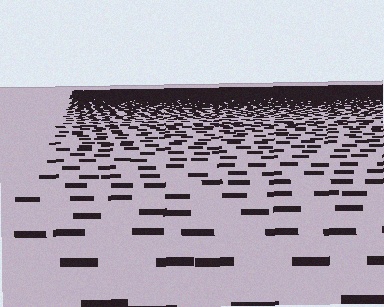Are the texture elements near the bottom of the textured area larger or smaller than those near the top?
Larger. Near the bottom, elements are closer to the viewer and appear at a bigger on-screen size.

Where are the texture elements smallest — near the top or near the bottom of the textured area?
Near the top.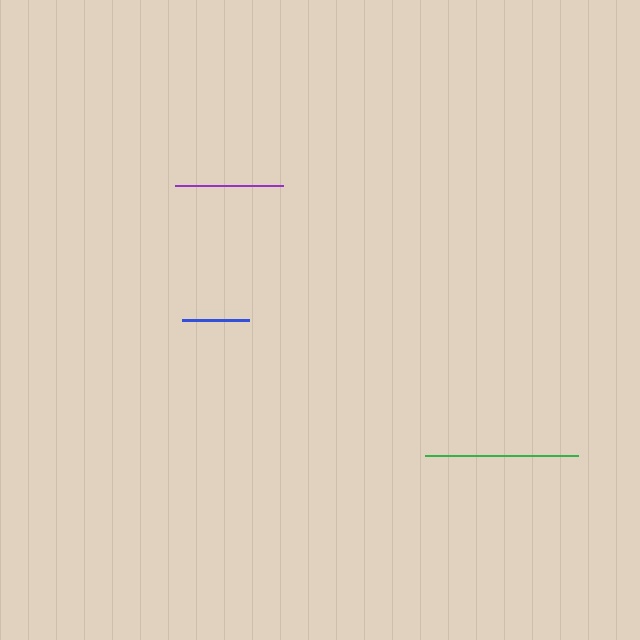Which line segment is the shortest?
The blue line is the shortest at approximately 67 pixels.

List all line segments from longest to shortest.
From longest to shortest: green, purple, blue.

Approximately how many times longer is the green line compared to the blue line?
The green line is approximately 2.3 times the length of the blue line.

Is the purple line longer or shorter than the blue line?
The purple line is longer than the blue line.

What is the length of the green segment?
The green segment is approximately 153 pixels long.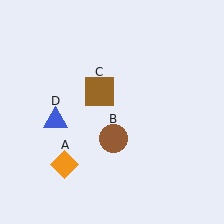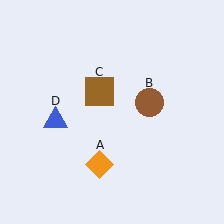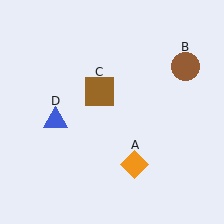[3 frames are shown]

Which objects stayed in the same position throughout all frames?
Brown square (object C) and blue triangle (object D) remained stationary.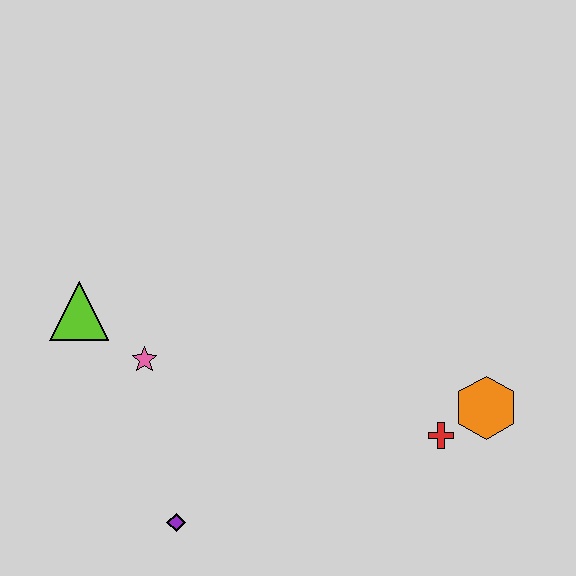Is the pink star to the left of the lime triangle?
No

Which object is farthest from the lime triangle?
The orange hexagon is farthest from the lime triangle.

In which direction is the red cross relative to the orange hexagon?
The red cross is to the left of the orange hexagon.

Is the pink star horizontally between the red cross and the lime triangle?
Yes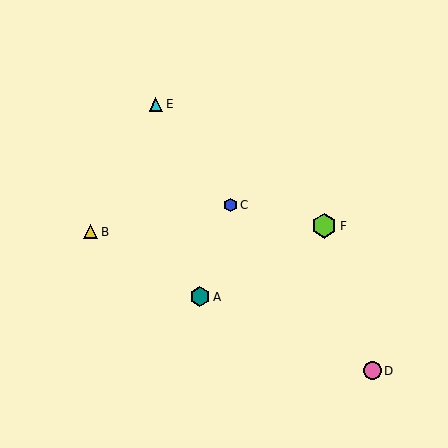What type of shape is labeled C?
Shape C is a blue hexagon.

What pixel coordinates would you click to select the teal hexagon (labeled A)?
Click at (200, 297) to select the teal hexagon A.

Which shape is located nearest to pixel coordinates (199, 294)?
The teal hexagon (labeled A) at (200, 297) is nearest to that location.